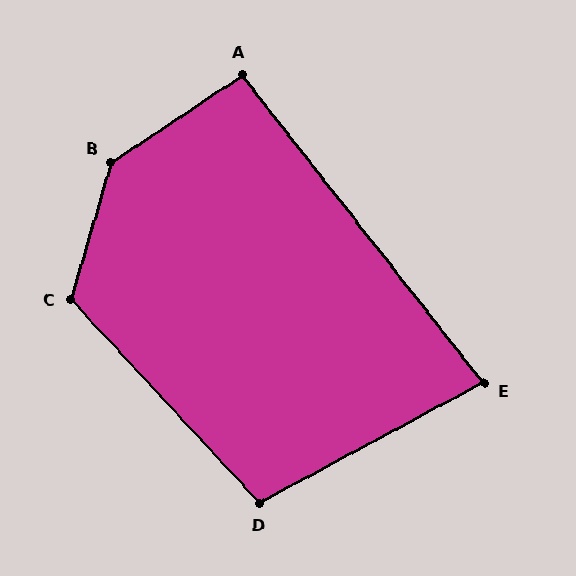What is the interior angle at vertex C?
Approximately 121 degrees (obtuse).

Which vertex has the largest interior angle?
B, at approximately 139 degrees.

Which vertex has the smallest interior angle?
E, at approximately 80 degrees.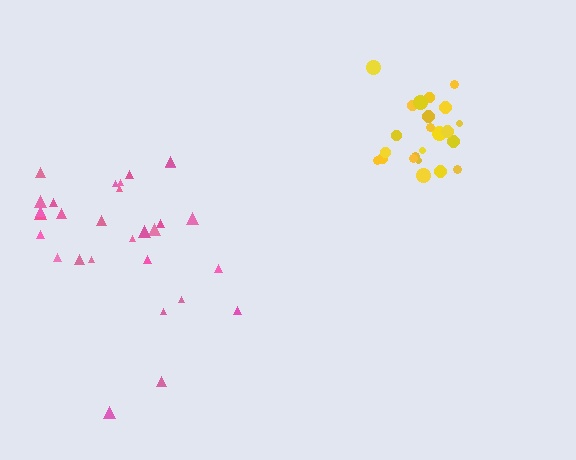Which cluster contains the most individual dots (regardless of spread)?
Pink (30).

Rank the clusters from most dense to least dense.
yellow, pink.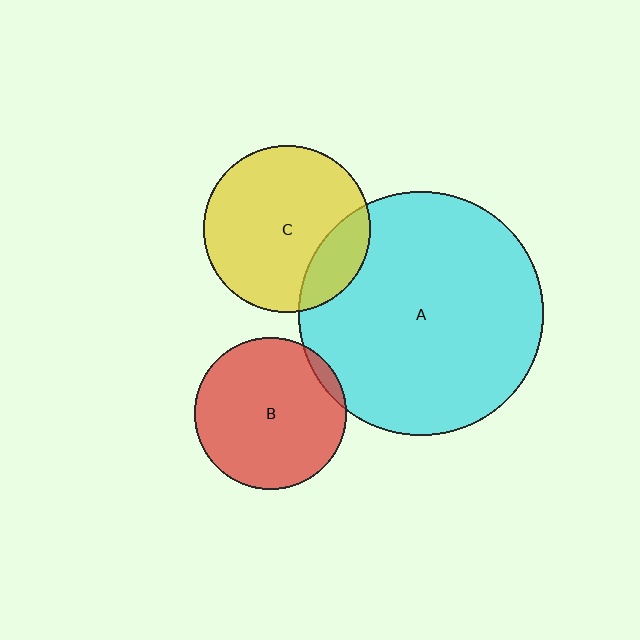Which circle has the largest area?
Circle A (cyan).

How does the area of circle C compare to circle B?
Approximately 1.2 times.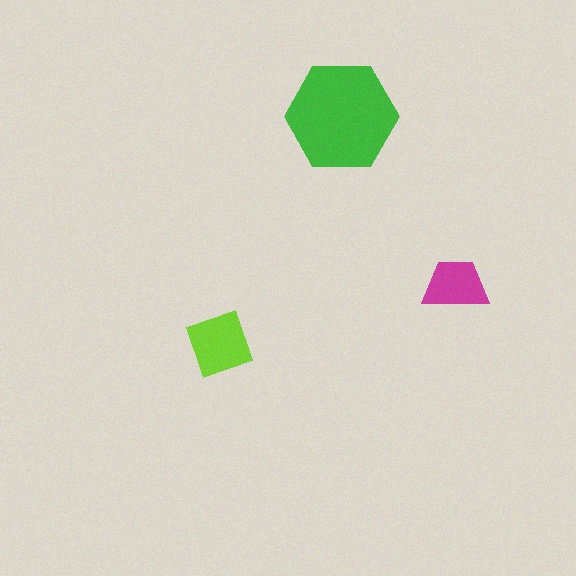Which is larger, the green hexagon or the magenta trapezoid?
The green hexagon.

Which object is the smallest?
The magenta trapezoid.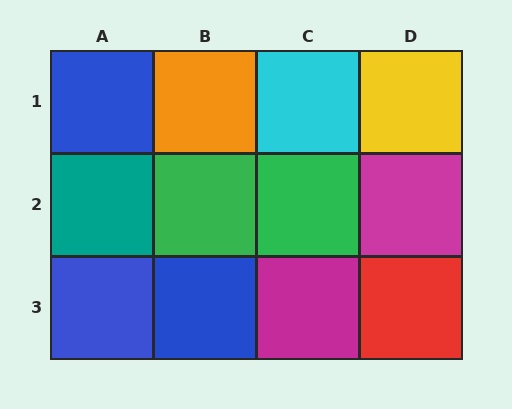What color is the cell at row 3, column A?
Blue.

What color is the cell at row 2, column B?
Green.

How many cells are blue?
3 cells are blue.